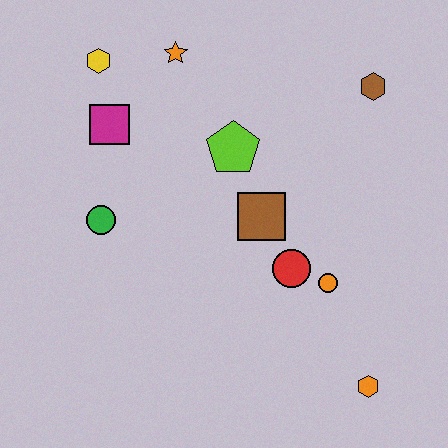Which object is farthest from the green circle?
The orange hexagon is farthest from the green circle.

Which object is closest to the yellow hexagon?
The magenta square is closest to the yellow hexagon.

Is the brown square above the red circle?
Yes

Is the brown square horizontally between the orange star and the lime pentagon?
No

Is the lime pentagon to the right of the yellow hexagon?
Yes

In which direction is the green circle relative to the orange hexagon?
The green circle is to the left of the orange hexagon.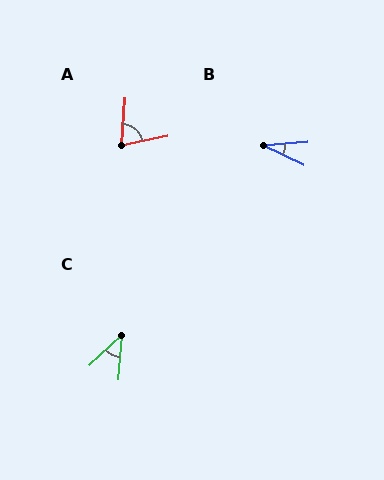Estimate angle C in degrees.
Approximately 42 degrees.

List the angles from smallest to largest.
B (29°), C (42°), A (74°).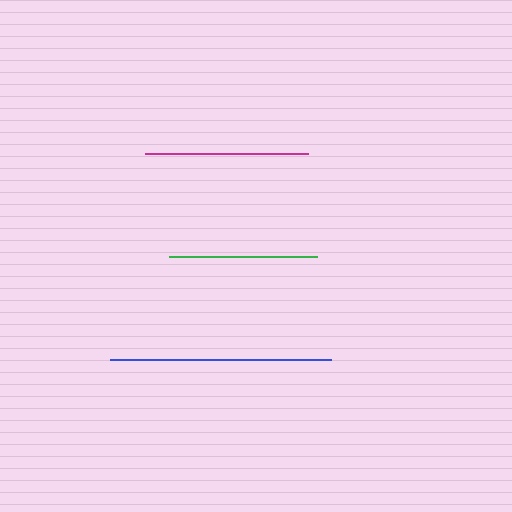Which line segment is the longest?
The blue line is the longest at approximately 221 pixels.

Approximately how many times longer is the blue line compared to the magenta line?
The blue line is approximately 1.4 times the length of the magenta line.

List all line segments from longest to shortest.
From longest to shortest: blue, magenta, green.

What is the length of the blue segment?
The blue segment is approximately 221 pixels long.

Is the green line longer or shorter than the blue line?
The blue line is longer than the green line.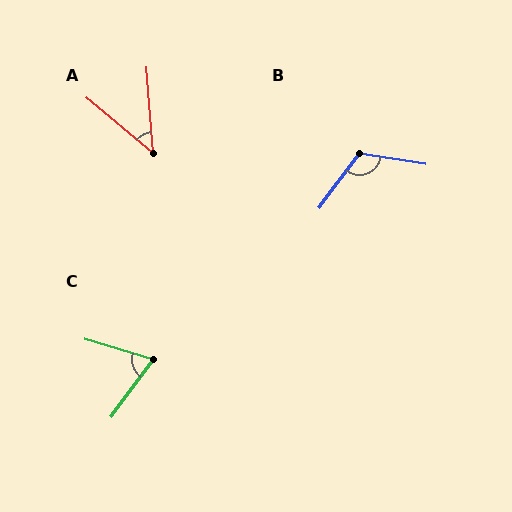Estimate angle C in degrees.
Approximately 70 degrees.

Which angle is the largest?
B, at approximately 118 degrees.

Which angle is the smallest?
A, at approximately 46 degrees.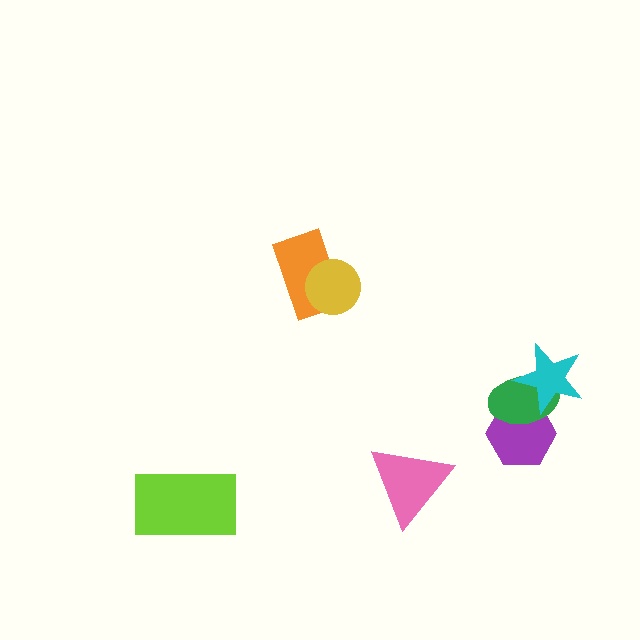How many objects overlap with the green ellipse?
2 objects overlap with the green ellipse.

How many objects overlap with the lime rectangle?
0 objects overlap with the lime rectangle.